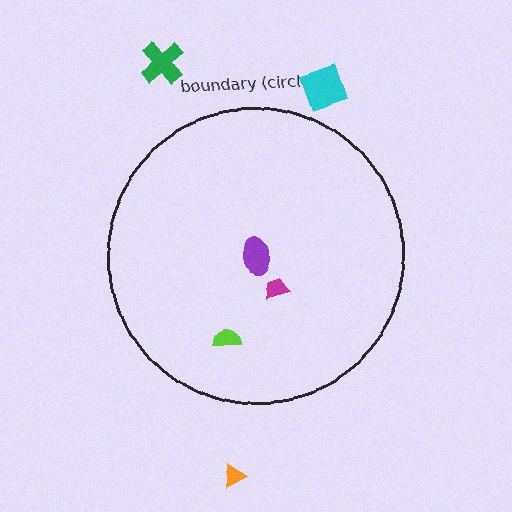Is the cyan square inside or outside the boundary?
Outside.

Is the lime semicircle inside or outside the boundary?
Inside.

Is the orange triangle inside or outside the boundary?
Outside.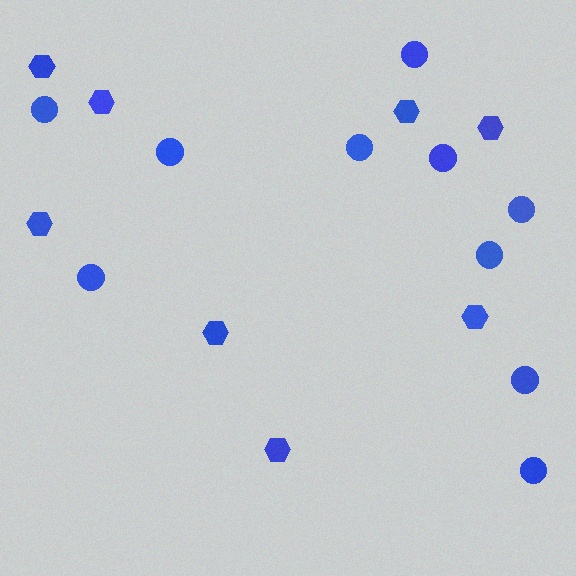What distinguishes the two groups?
There are 2 groups: one group of circles (10) and one group of hexagons (8).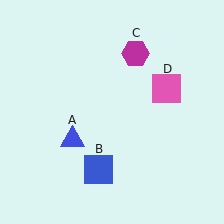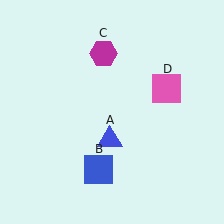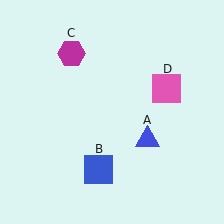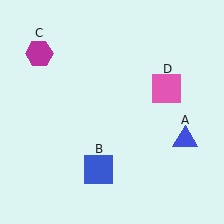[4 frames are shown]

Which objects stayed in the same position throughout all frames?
Blue square (object B) and pink square (object D) remained stationary.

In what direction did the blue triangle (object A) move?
The blue triangle (object A) moved right.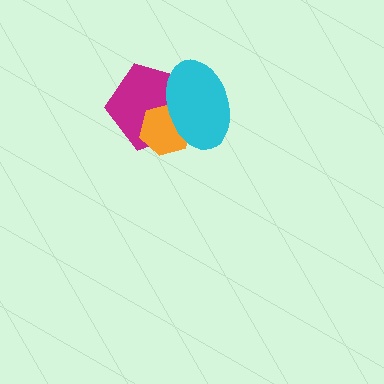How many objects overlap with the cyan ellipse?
2 objects overlap with the cyan ellipse.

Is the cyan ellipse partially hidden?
No, no other shape covers it.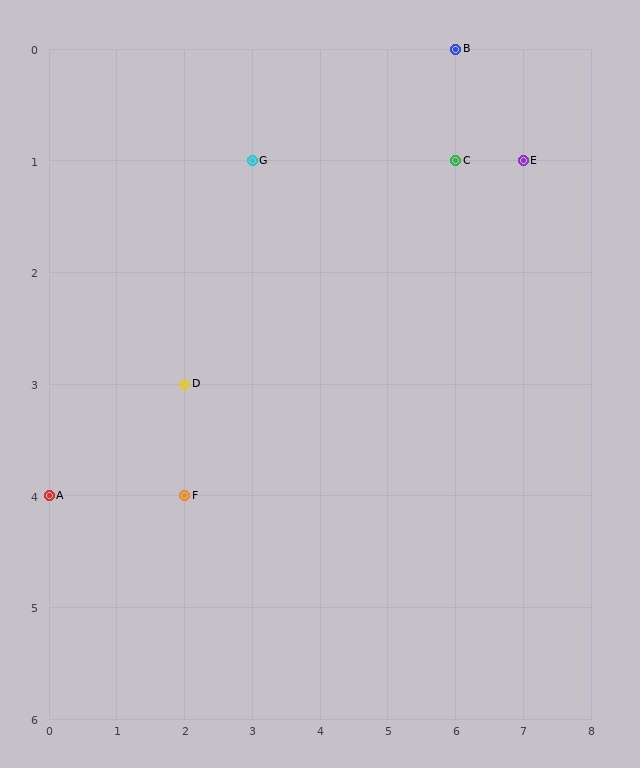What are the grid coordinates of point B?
Point B is at grid coordinates (6, 0).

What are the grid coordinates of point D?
Point D is at grid coordinates (2, 3).